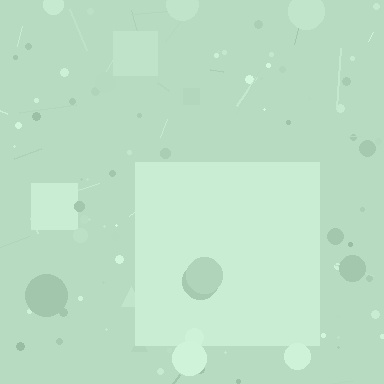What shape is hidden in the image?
A square is hidden in the image.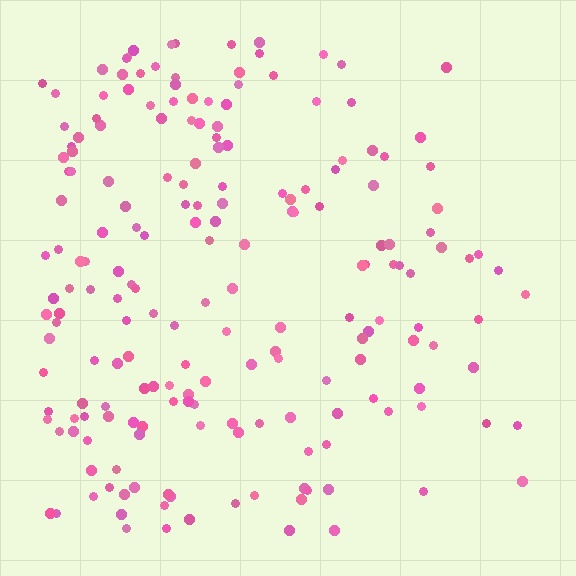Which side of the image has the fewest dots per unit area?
The right.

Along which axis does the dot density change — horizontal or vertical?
Horizontal.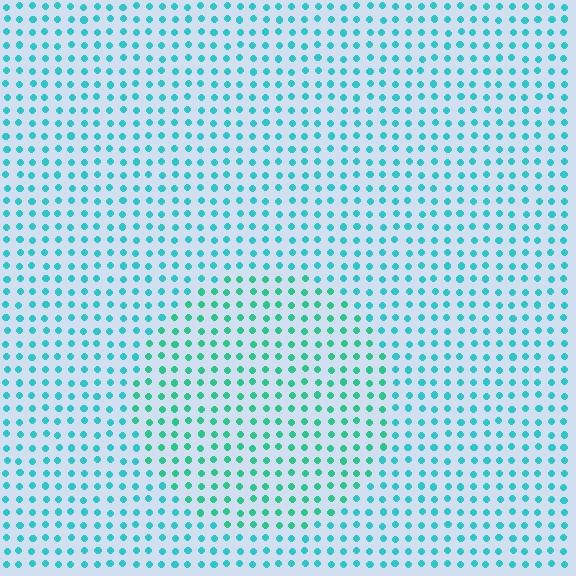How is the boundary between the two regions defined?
The boundary is defined purely by a slight shift in hue (about 23 degrees). Spacing, size, and orientation are identical on both sides.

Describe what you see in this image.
The image is filled with small cyan elements in a uniform arrangement. A circle-shaped region is visible where the elements are tinted to a slightly different hue, forming a subtle color boundary.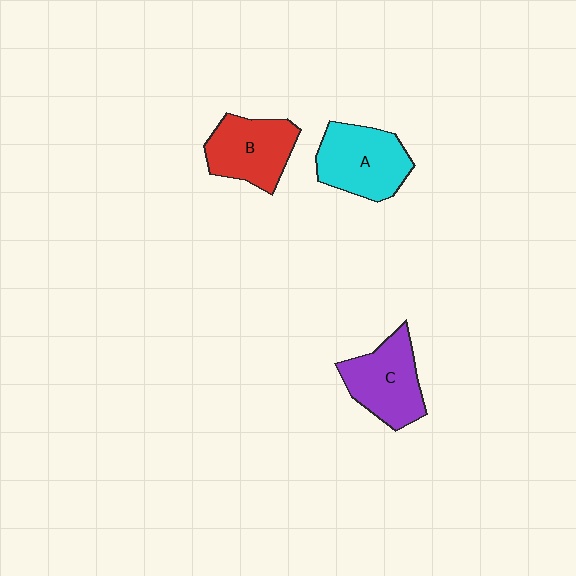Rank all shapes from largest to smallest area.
From largest to smallest: A (cyan), C (purple), B (red).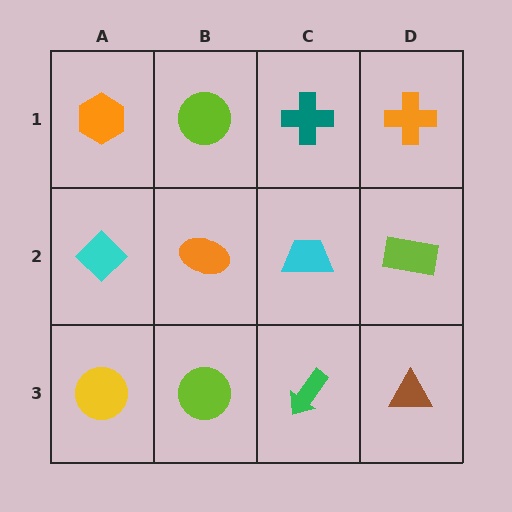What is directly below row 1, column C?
A cyan trapezoid.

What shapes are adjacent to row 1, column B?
An orange ellipse (row 2, column B), an orange hexagon (row 1, column A), a teal cross (row 1, column C).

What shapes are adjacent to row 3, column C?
A cyan trapezoid (row 2, column C), a lime circle (row 3, column B), a brown triangle (row 3, column D).